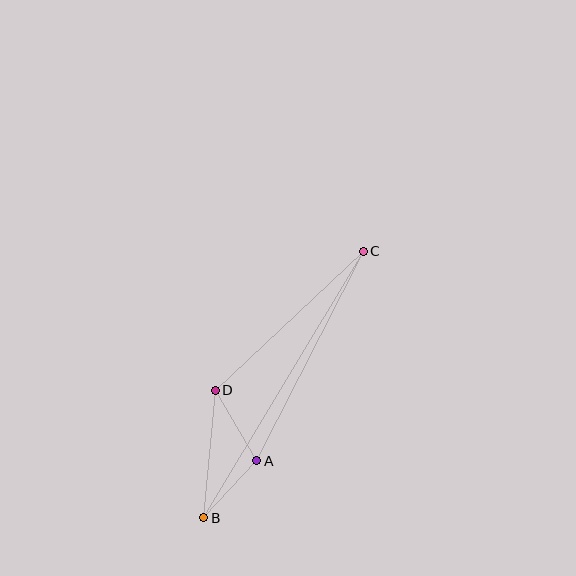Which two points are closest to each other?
Points A and B are closest to each other.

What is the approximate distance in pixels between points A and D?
The distance between A and D is approximately 82 pixels.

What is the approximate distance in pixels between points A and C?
The distance between A and C is approximately 235 pixels.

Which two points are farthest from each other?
Points B and C are farthest from each other.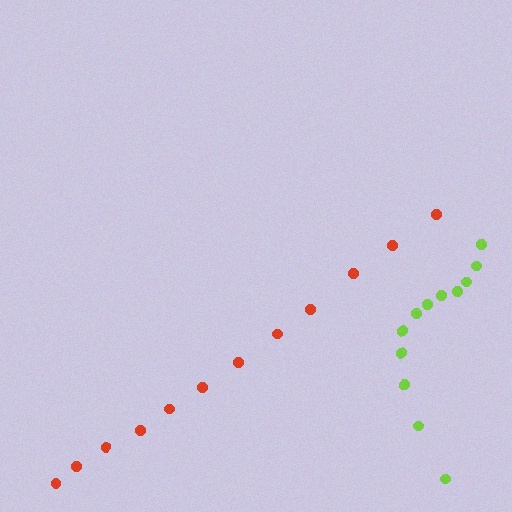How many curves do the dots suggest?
There are 2 distinct paths.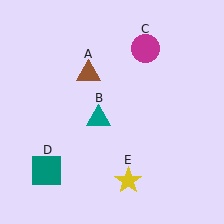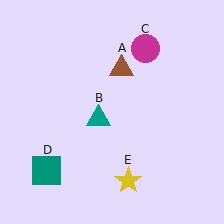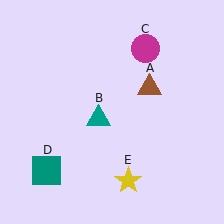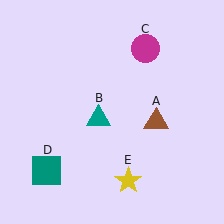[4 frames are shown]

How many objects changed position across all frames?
1 object changed position: brown triangle (object A).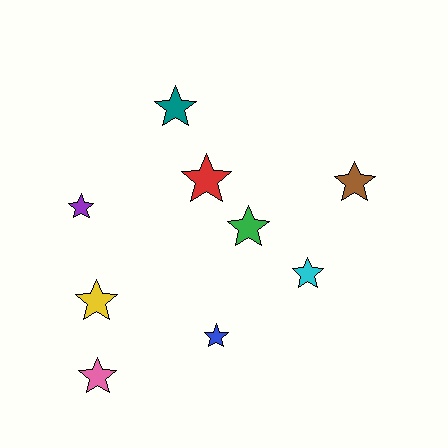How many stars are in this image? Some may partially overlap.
There are 9 stars.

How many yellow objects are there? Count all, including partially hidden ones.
There is 1 yellow object.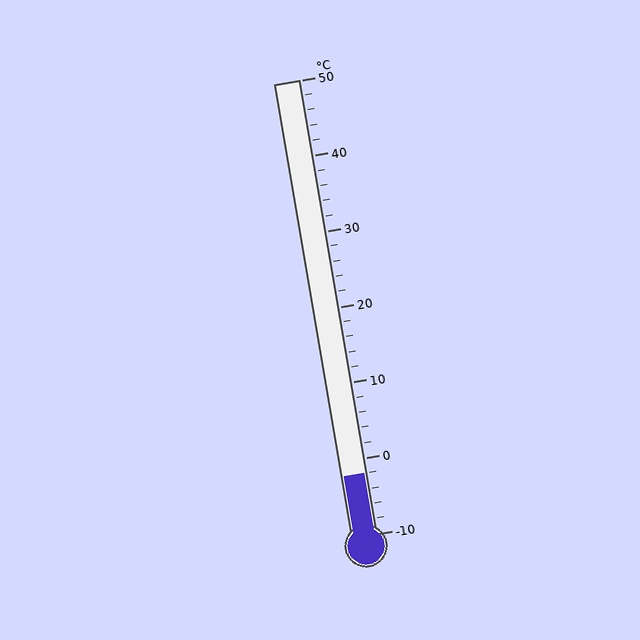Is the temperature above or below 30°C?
The temperature is below 30°C.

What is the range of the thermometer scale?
The thermometer scale ranges from -10°C to 50°C.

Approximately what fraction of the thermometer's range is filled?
The thermometer is filled to approximately 15% of its range.